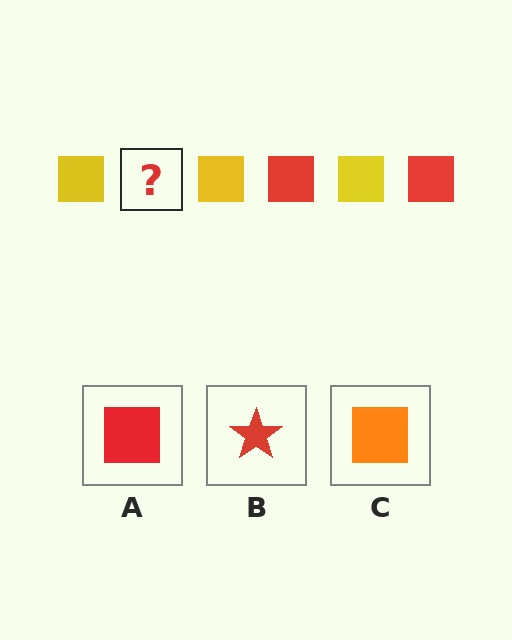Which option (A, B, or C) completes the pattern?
A.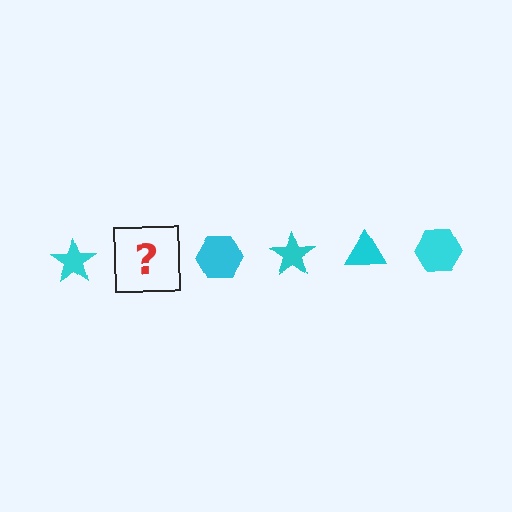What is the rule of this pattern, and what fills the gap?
The rule is that the pattern cycles through star, triangle, hexagon shapes in cyan. The gap should be filled with a cyan triangle.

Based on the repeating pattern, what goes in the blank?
The blank should be a cyan triangle.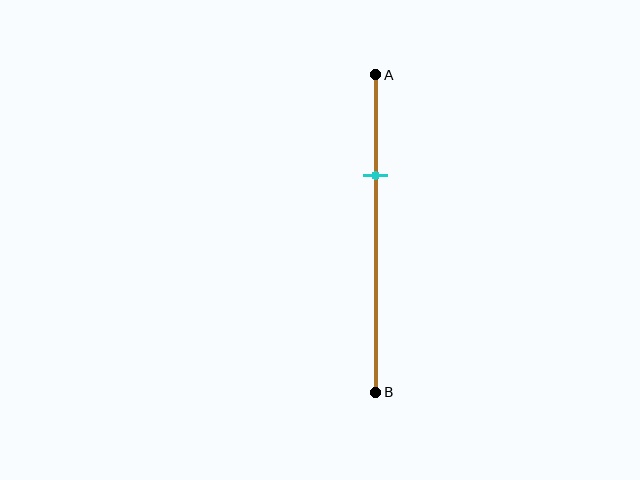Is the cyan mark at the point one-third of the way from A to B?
Yes, the mark is approximately at the one-third point.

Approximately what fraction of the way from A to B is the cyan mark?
The cyan mark is approximately 30% of the way from A to B.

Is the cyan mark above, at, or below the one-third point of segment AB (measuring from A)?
The cyan mark is approximately at the one-third point of segment AB.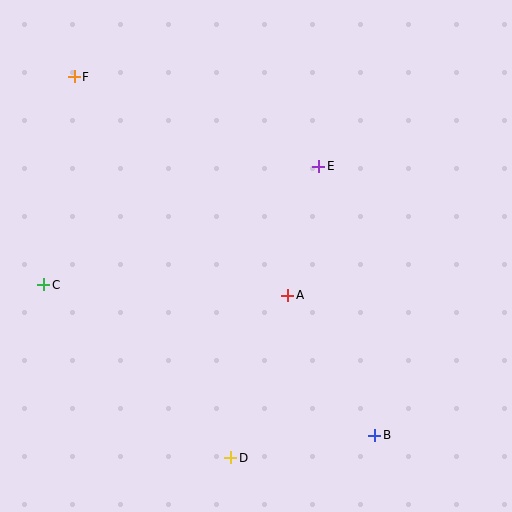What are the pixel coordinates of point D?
Point D is at (231, 458).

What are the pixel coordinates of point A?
Point A is at (288, 295).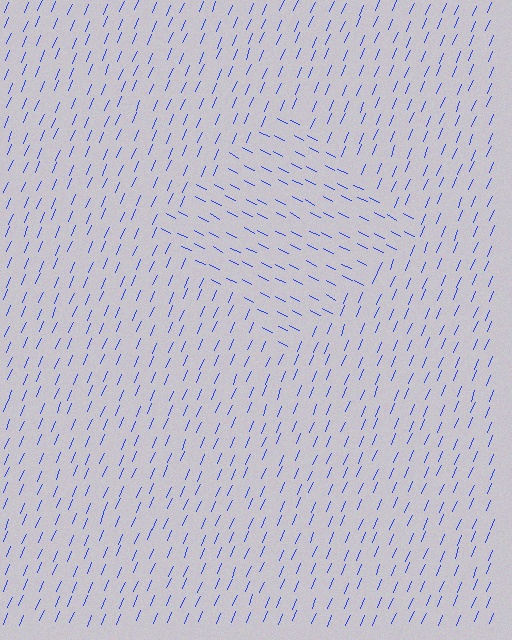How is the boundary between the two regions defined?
The boundary is defined purely by a change in line orientation (approximately 86 degrees difference). All lines are the same color and thickness.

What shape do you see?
I see a diamond.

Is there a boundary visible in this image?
Yes, there is a texture boundary formed by a change in line orientation.